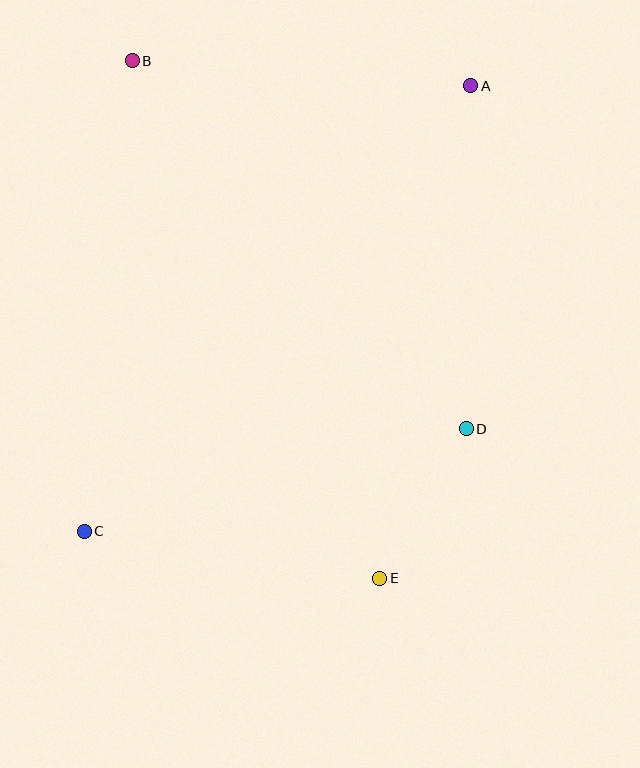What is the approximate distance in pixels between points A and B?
The distance between A and B is approximately 339 pixels.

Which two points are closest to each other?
Points D and E are closest to each other.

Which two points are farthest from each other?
Points A and C are farthest from each other.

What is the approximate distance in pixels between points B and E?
The distance between B and E is approximately 574 pixels.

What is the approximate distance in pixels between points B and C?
The distance between B and C is approximately 473 pixels.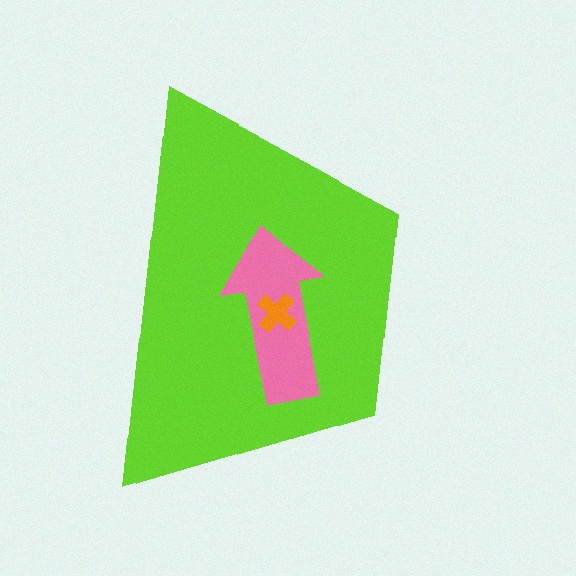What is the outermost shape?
The lime trapezoid.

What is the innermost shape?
The orange cross.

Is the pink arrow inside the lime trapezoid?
Yes.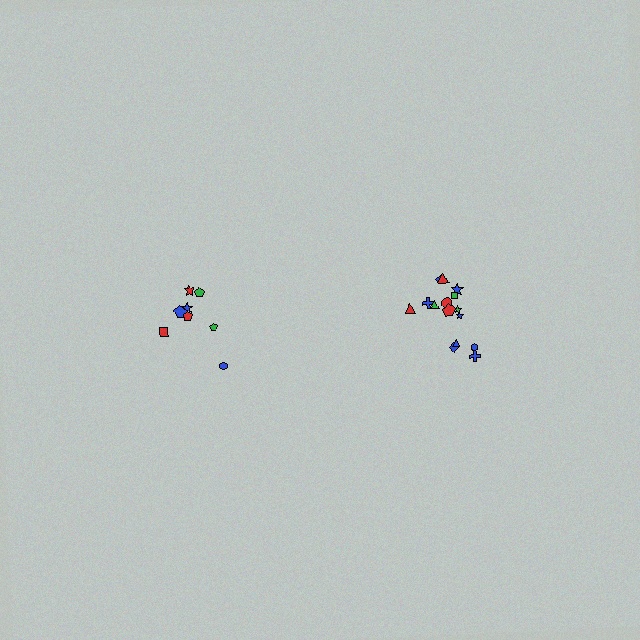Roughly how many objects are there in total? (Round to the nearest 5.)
Roughly 25 objects in total.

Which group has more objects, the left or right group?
The right group.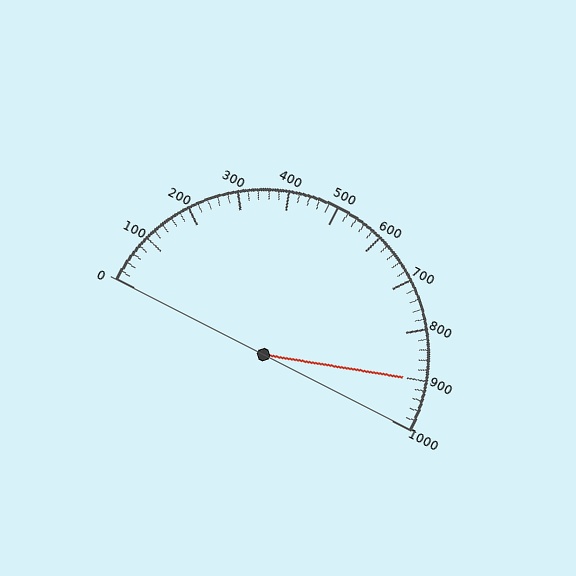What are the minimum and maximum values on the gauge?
The gauge ranges from 0 to 1000.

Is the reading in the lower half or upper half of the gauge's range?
The reading is in the upper half of the range (0 to 1000).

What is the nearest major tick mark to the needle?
The nearest major tick mark is 900.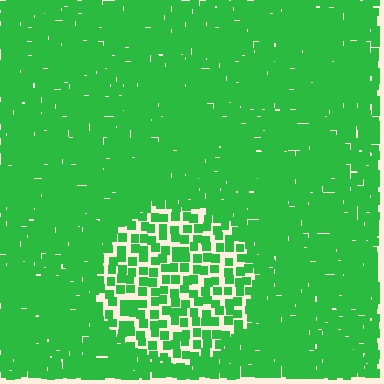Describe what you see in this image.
The image contains small green elements arranged at two different densities. A circle-shaped region is visible where the elements are less densely packed than the surrounding area.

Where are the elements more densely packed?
The elements are more densely packed outside the circle boundary.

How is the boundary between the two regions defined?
The boundary is defined by a change in element density (approximately 2.4x ratio). All elements are the same color, size, and shape.